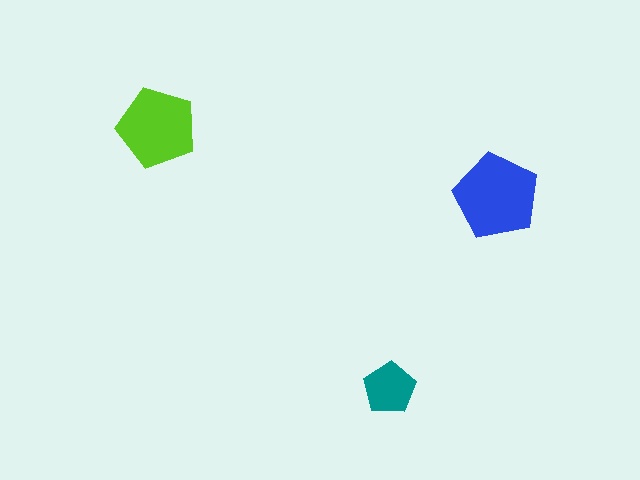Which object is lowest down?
The teal pentagon is bottommost.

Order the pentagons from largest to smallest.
the blue one, the lime one, the teal one.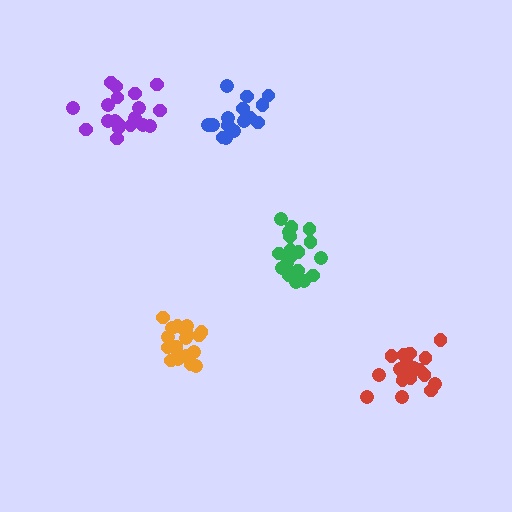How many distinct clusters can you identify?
There are 5 distinct clusters.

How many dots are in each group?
Group 1: 18 dots, Group 2: 16 dots, Group 3: 18 dots, Group 4: 18 dots, Group 5: 19 dots (89 total).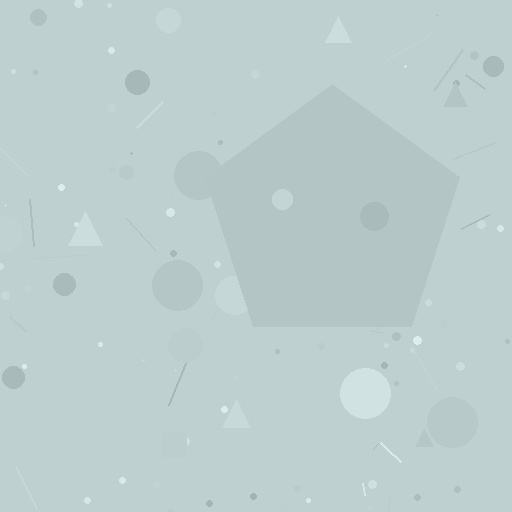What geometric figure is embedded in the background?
A pentagon is embedded in the background.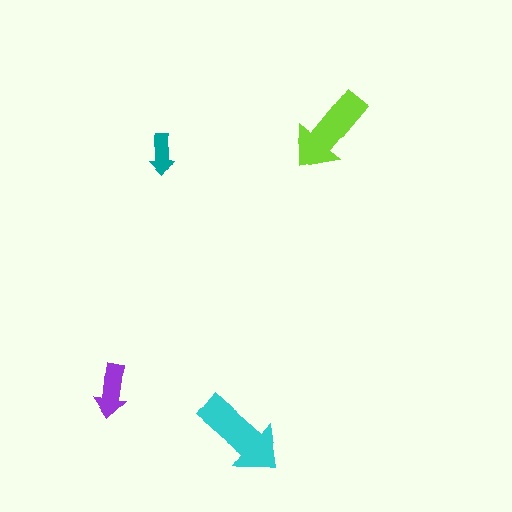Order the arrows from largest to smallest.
the cyan one, the lime one, the purple one, the teal one.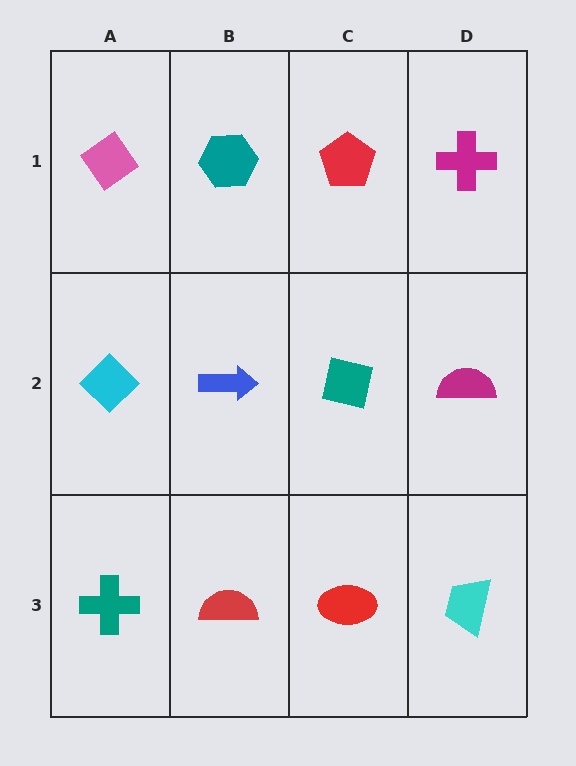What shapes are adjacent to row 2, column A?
A pink diamond (row 1, column A), a teal cross (row 3, column A), a blue arrow (row 2, column B).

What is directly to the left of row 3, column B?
A teal cross.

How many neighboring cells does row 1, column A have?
2.